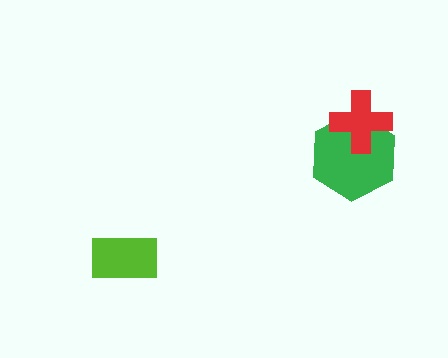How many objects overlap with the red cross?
1 object overlaps with the red cross.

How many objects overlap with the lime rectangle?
0 objects overlap with the lime rectangle.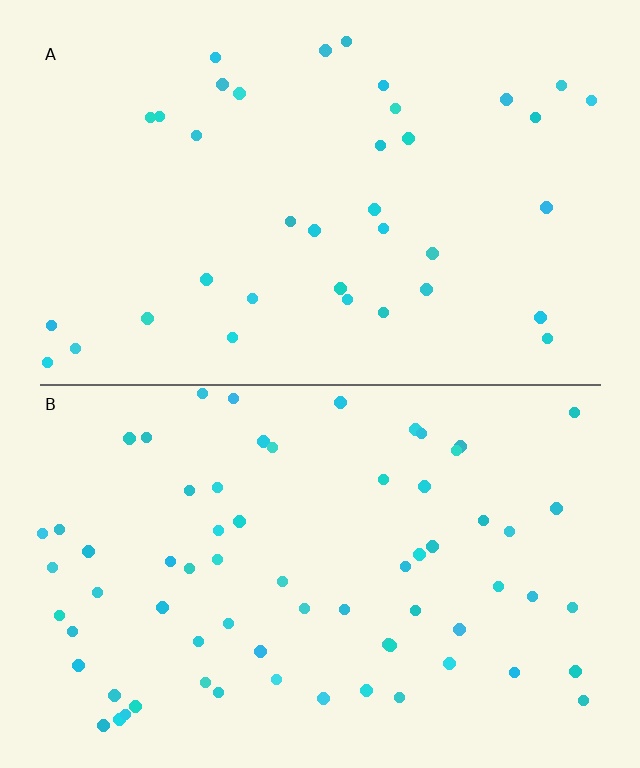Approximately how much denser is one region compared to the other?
Approximately 1.8× — region B over region A.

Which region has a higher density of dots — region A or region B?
B (the bottom).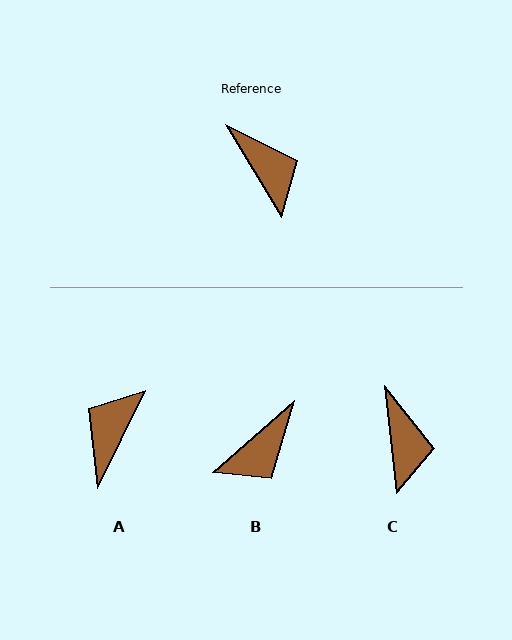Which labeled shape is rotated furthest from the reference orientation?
A, about 123 degrees away.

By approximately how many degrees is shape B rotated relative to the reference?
Approximately 80 degrees clockwise.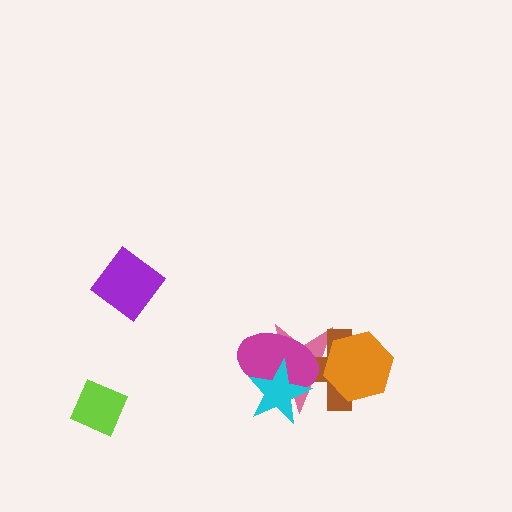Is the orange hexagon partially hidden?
No, no other shape covers it.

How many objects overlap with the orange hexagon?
2 objects overlap with the orange hexagon.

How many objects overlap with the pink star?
4 objects overlap with the pink star.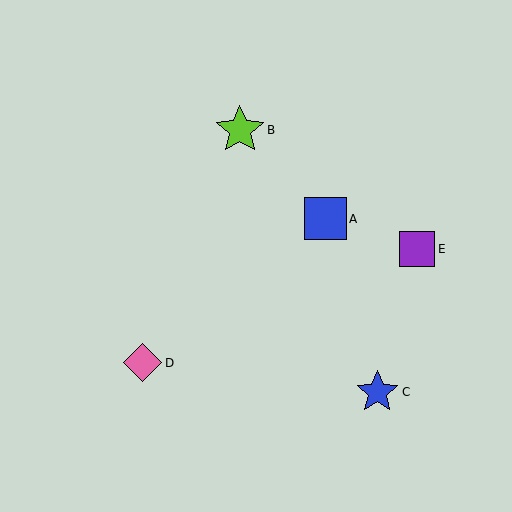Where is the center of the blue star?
The center of the blue star is at (377, 392).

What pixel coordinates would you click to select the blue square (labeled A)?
Click at (325, 219) to select the blue square A.